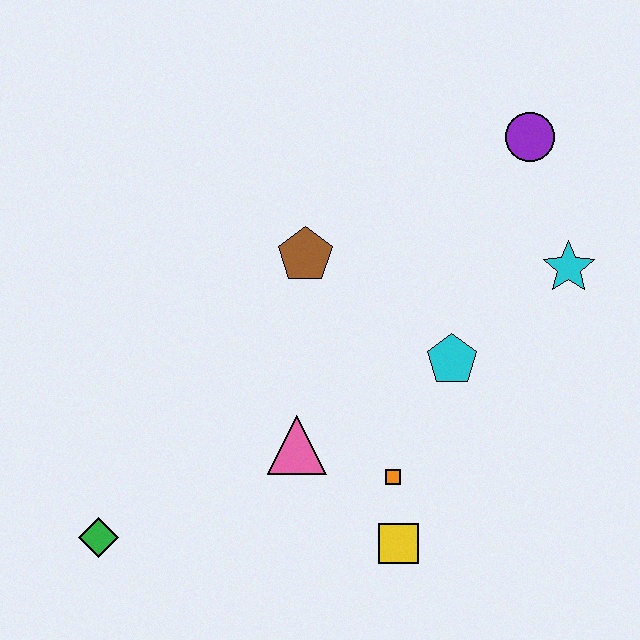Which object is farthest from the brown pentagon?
The green diamond is farthest from the brown pentagon.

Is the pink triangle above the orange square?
Yes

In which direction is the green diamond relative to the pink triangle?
The green diamond is to the left of the pink triangle.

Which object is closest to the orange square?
The yellow square is closest to the orange square.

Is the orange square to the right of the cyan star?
No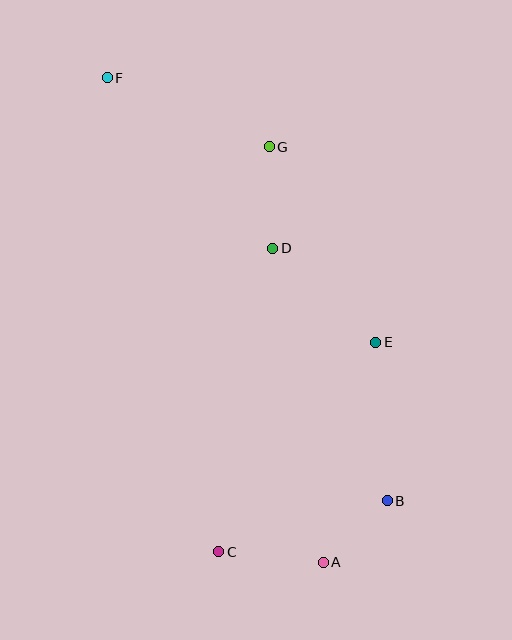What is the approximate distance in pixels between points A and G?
The distance between A and G is approximately 419 pixels.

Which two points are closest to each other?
Points A and B are closest to each other.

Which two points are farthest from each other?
Points A and F are farthest from each other.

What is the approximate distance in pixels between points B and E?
The distance between B and E is approximately 159 pixels.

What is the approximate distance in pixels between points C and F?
The distance between C and F is approximately 487 pixels.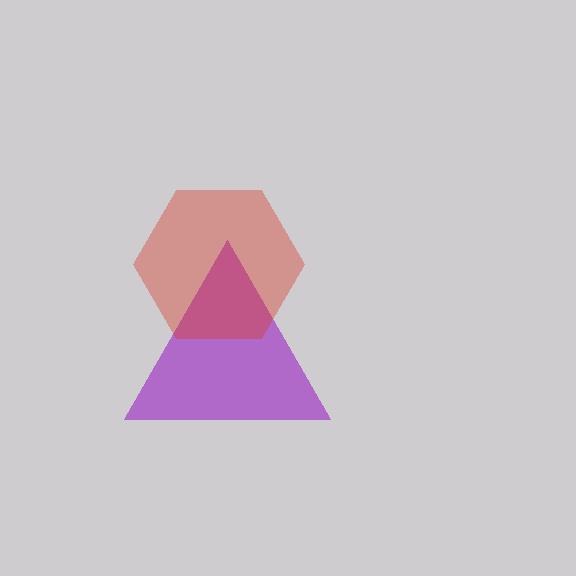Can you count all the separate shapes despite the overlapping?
Yes, there are 2 separate shapes.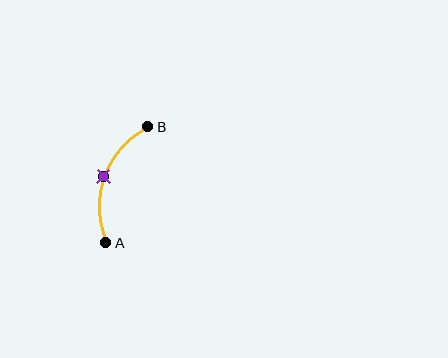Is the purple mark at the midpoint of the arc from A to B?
Yes. The purple mark lies on the arc at equal arc-length from both A and B — it is the arc midpoint.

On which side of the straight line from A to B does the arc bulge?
The arc bulges to the left of the straight line connecting A and B.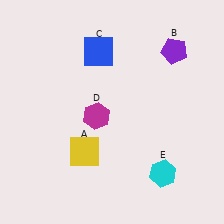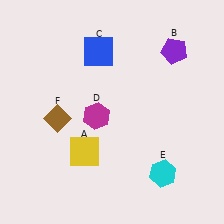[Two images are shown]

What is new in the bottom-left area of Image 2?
A brown diamond (F) was added in the bottom-left area of Image 2.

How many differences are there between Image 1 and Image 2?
There is 1 difference between the two images.